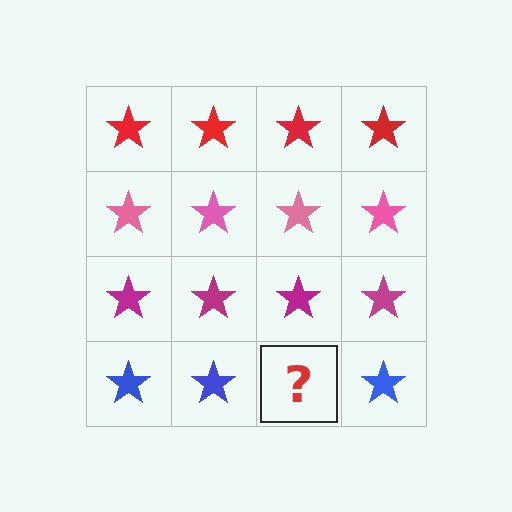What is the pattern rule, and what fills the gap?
The rule is that each row has a consistent color. The gap should be filled with a blue star.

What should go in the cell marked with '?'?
The missing cell should contain a blue star.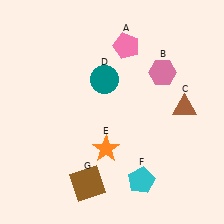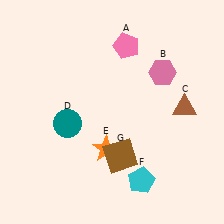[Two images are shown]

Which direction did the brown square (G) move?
The brown square (G) moved right.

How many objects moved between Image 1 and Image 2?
2 objects moved between the two images.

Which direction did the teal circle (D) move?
The teal circle (D) moved down.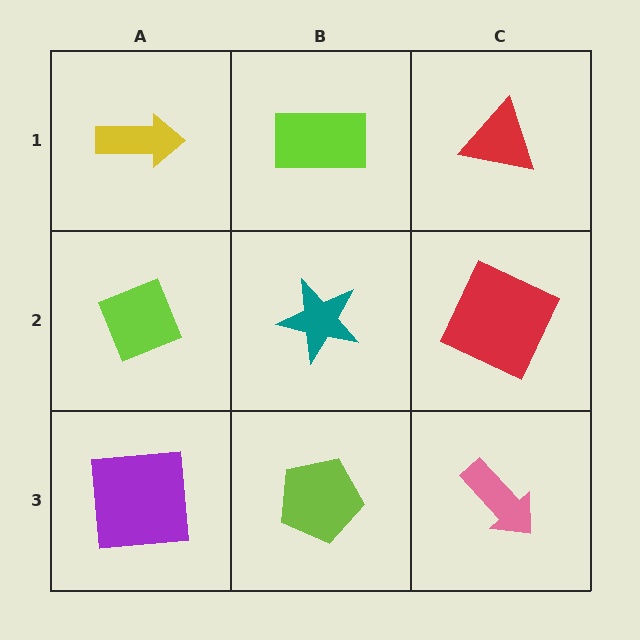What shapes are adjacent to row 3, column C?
A red square (row 2, column C), a lime pentagon (row 3, column B).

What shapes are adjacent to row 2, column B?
A lime rectangle (row 1, column B), a lime pentagon (row 3, column B), a lime diamond (row 2, column A), a red square (row 2, column C).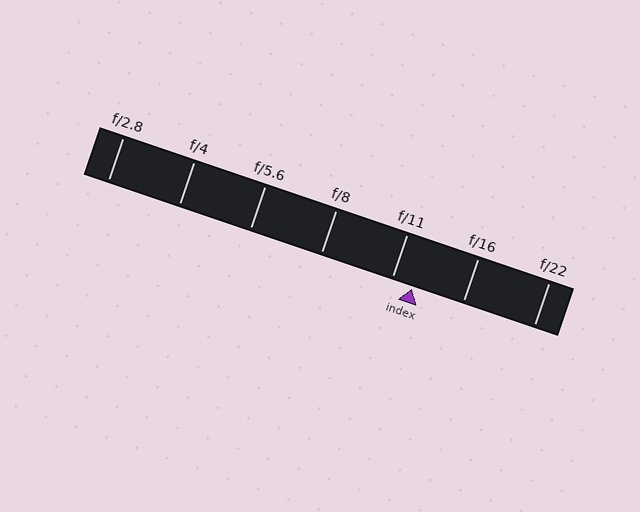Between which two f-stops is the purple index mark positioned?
The index mark is between f/11 and f/16.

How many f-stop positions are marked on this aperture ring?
There are 7 f-stop positions marked.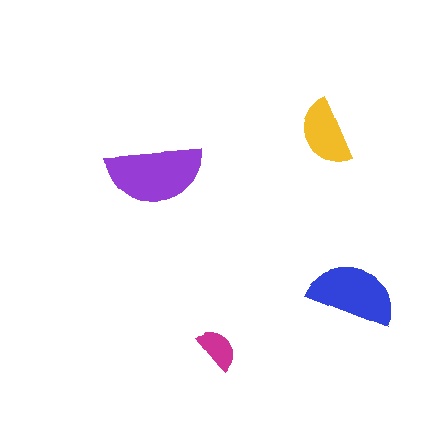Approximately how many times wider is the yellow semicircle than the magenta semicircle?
About 1.5 times wider.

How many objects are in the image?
There are 4 objects in the image.